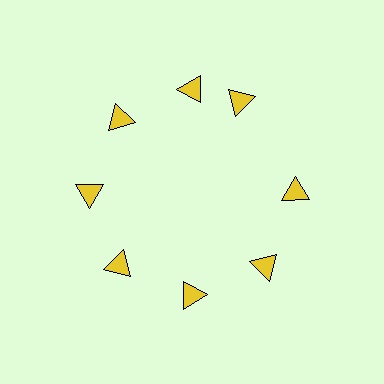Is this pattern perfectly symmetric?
No. The 8 yellow triangles are arranged in a ring, but one element near the 2 o'clock position is rotated out of alignment along the ring, breaking the 8-fold rotational symmetry.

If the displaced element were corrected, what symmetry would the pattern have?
It would have 8-fold rotational symmetry — the pattern would map onto itself every 45 degrees.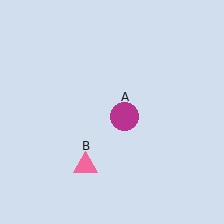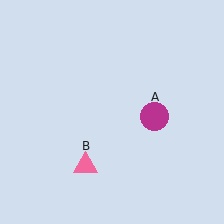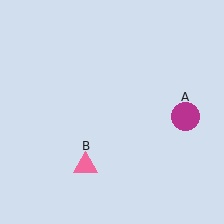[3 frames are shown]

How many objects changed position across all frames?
1 object changed position: magenta circle (object A).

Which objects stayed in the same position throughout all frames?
Pink triangle (object B) remained stationary.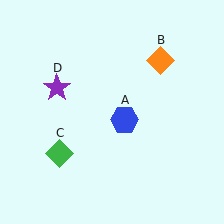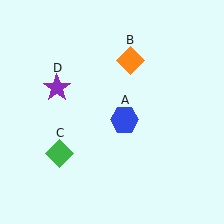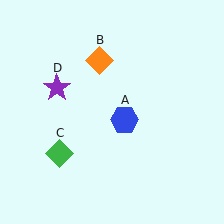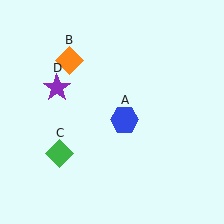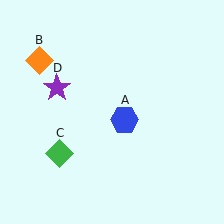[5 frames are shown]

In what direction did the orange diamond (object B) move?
The orange diamond (object B) moved left.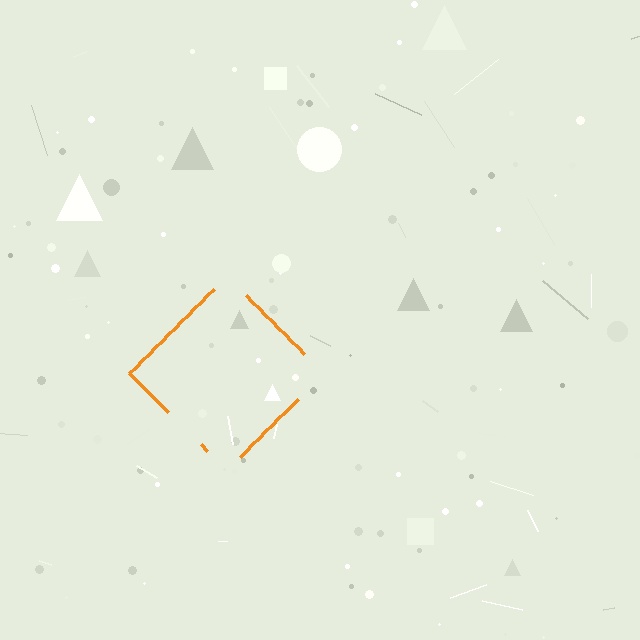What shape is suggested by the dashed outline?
The dashed outline suggests a diamond.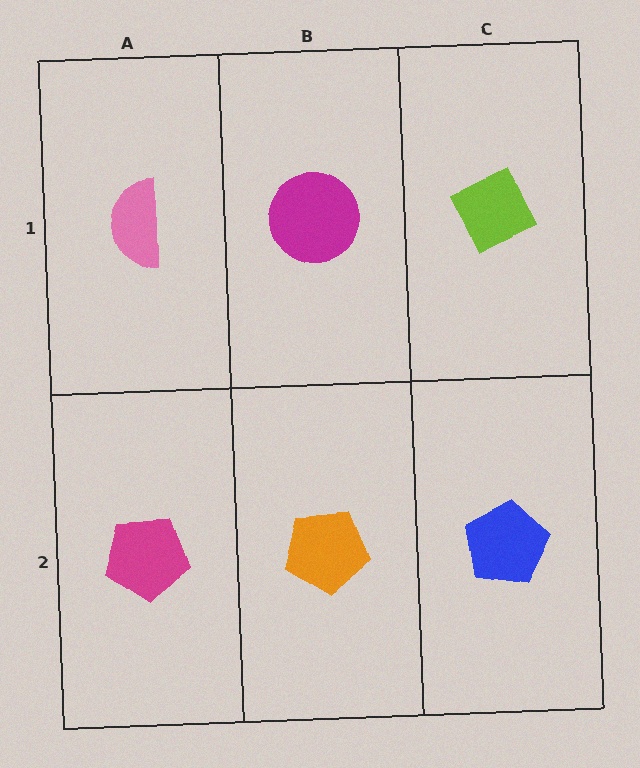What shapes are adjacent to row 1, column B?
An orange pentagon (row 2, column B), a pink semicircle (row 1, column A), a lime diamond (row 1, column C).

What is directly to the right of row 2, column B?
A blue pentagon.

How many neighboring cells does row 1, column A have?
2.